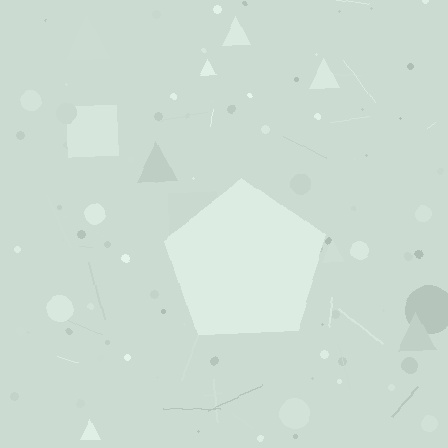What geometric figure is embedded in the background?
A pentagon is embedded in the background.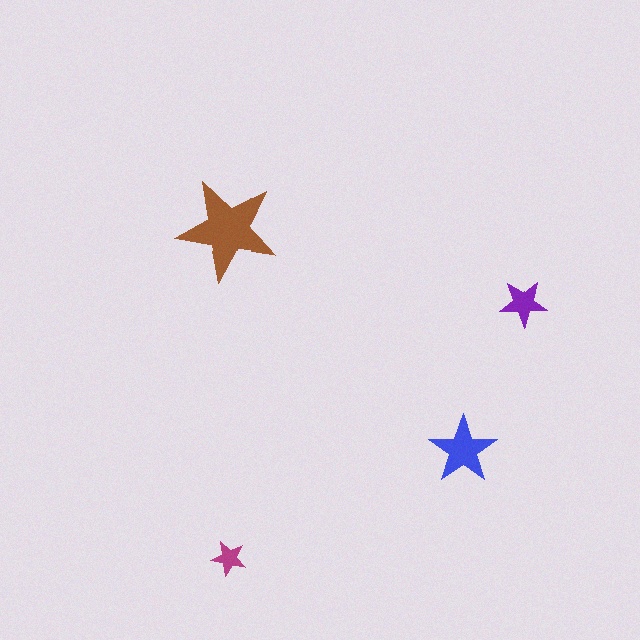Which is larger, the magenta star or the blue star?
The blue one.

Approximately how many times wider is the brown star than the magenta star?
About 3 times wider.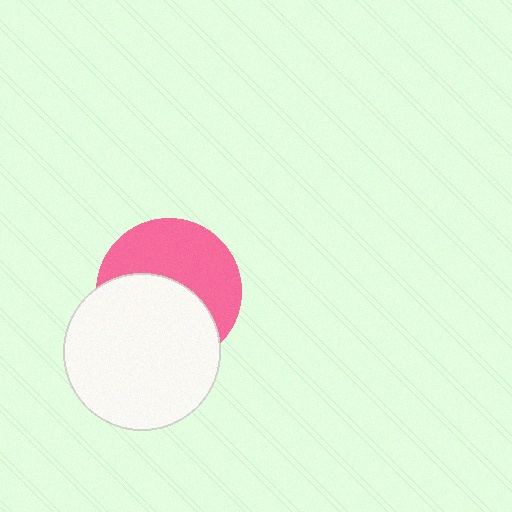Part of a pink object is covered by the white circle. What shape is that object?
It is a circle.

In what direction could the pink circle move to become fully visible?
The pink circle could move up. That would shift it out from behind the white circle entirely.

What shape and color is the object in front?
The object in front is a white circle.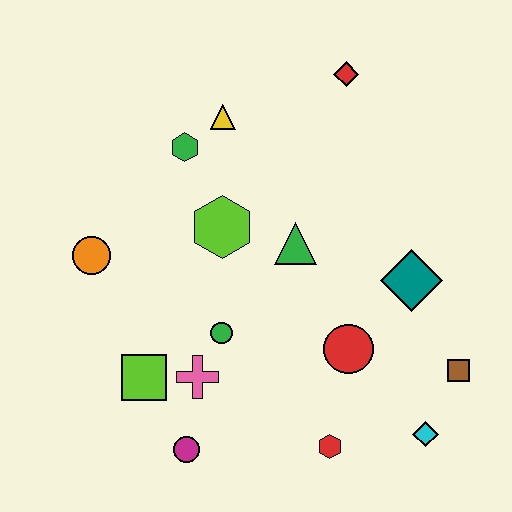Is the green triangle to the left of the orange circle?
No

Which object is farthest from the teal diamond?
The orange circle is farthest from the teal diamond.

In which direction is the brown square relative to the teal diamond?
The brown square is below the teal diamond.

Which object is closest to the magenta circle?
The pink cross is closest to the magenta circle.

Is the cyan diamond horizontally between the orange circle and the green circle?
No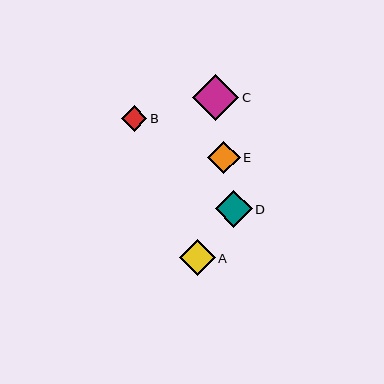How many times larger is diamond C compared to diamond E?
Diamond C is approximately 1.4 times the size of diamond E.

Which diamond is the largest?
Diamond C is the largest with a size of approximately 46 pixels.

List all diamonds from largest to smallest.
From largest to smallest: C, D, A, E, B.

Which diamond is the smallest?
Diamond B is the smallest with a size of approximately 25 pixels.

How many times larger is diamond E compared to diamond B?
Diamond E is approximately 1.3 times the size of diamond B.